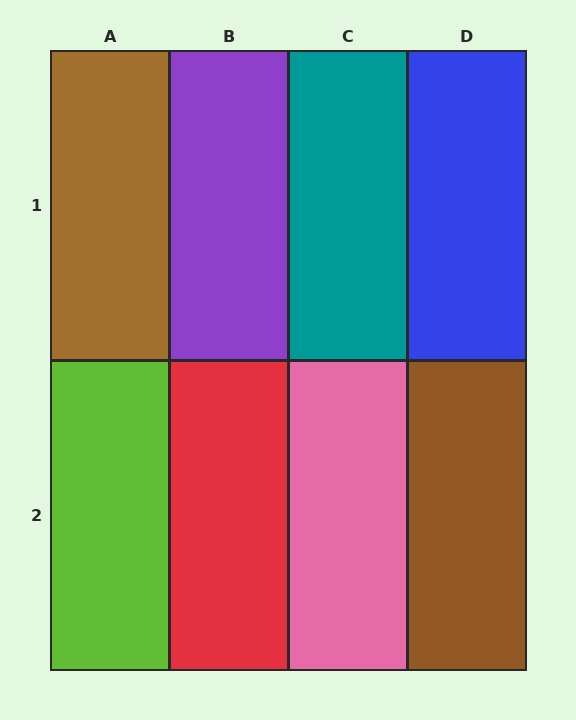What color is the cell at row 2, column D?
Brown.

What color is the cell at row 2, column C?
Pink.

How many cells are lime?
1 cell is lime.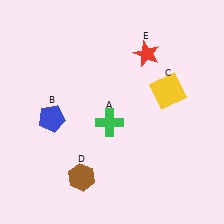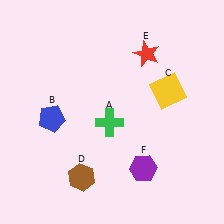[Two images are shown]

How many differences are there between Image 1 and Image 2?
There is 1 difference between the two images.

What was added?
A purple hexagon (F) was added in Image 2.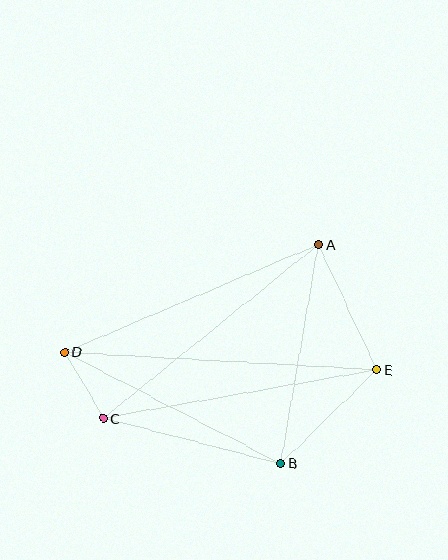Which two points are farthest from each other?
Points D and E are farthest from each other.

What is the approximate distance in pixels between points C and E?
The distance between C and E is approximately 278 pixels.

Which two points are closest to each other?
Points C and D are closest to each other.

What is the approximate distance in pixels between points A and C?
The distance between A and C is approximately 277 pixels.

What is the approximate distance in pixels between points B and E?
The distance between B and E is approximately 134 pixels.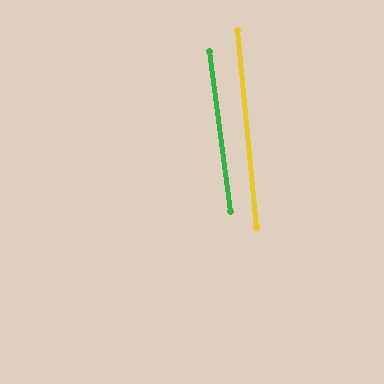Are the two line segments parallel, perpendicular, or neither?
Parallel — their directions differ by only 1.9°.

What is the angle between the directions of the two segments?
Approximately 2 degrees.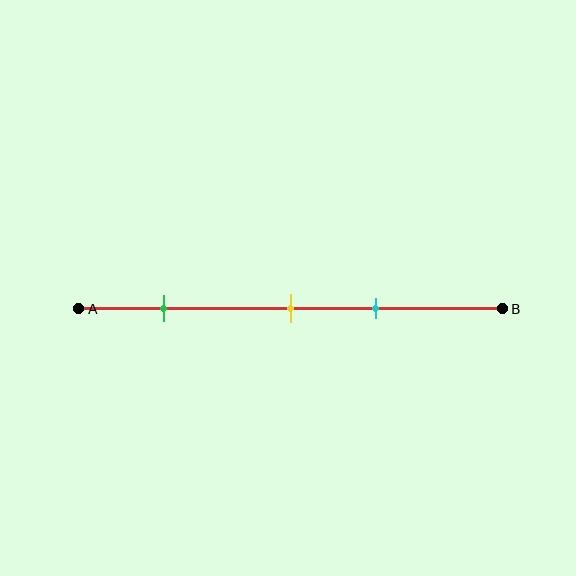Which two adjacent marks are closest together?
The yellow and cyan marks are the closest adjacent pair.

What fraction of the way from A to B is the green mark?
The green mark is approximately 20% (0.2) of the way from A to B.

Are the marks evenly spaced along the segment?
No, the marks are not evenly spaced.